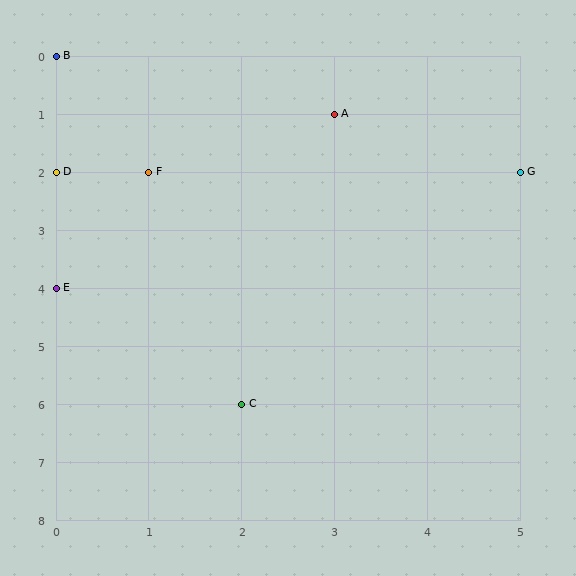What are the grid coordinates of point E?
Point E is at grid coordinates (0, 4).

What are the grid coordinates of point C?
Point C is at grid coordinates (2, 6).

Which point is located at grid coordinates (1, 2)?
Point F is at (1, 2).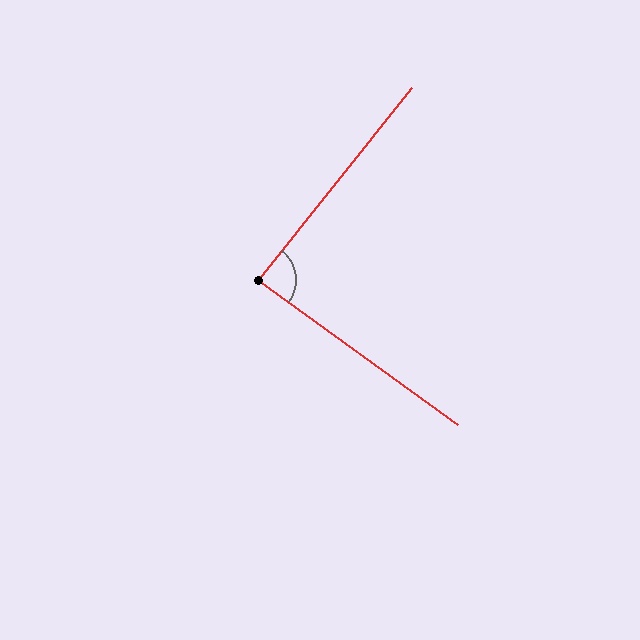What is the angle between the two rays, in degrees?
Approximately 87 degrees.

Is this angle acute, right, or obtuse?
It is approximately a right angle.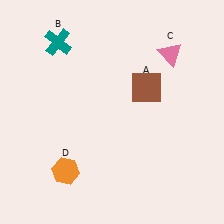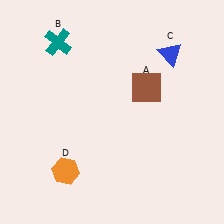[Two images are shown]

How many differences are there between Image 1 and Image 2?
There is 1 difference between the two images.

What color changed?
The triangle (C) changed from pink in Image 1 to blue in Image 2.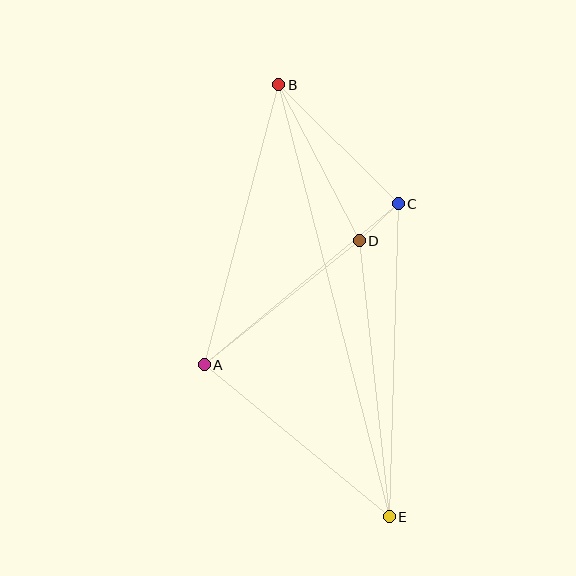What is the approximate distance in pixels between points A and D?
The distance between A and D is approximately 199 pixels.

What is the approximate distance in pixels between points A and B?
The distance between A and B is approximately 290 pixels.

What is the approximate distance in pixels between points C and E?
The distance between C and E is approximately 313 pixels.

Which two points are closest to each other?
Points C and D are closest to each other.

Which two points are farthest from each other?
Points B and E are farthest from each other.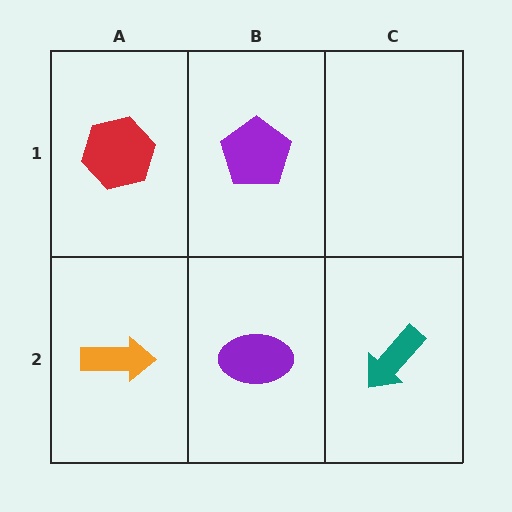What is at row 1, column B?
A purple pentagon.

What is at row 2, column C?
A teal arrow.